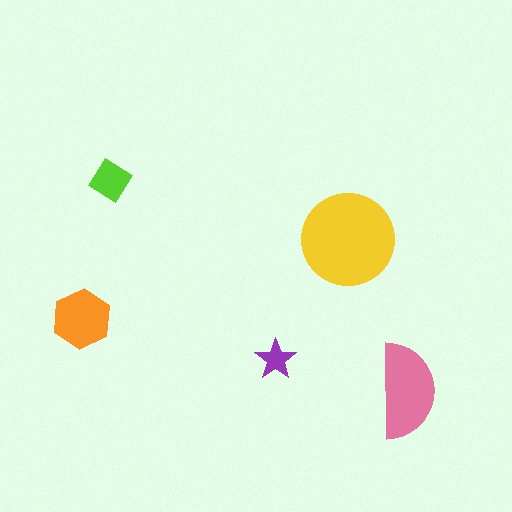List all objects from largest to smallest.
The yellow circle, the pink semicircle, the orange hexagon, the lime diamond, the purple star.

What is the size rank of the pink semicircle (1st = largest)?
2nd.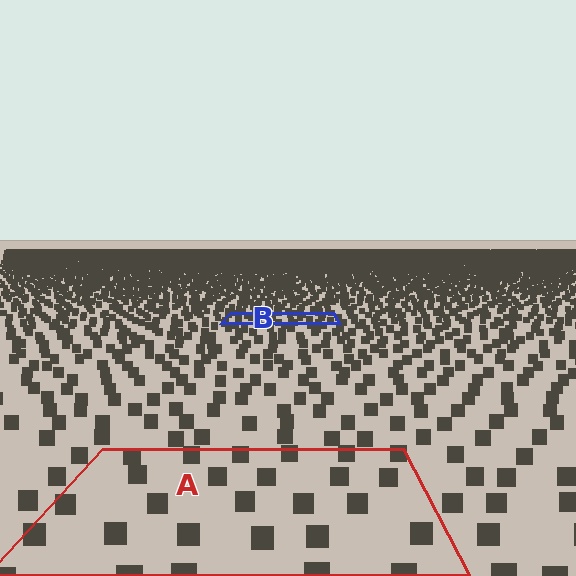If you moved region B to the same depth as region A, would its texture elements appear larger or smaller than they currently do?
They would appear larger. At a closer depth, the same texture elements are projected at a bigger on-screen size.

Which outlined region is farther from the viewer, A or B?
Region B is farther from the viewer — the texture elements inside it appear smaller and more densely packed.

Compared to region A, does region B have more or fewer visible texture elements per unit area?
Region B has more texture elements per unit area — they are packed more densely because it is farther away.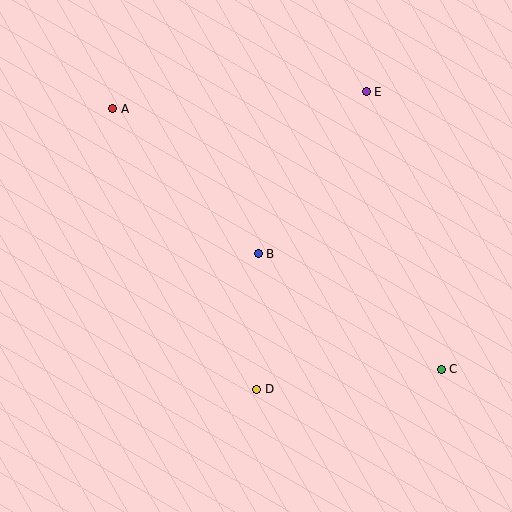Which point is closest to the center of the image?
Point B at (258, 254) is closest to the center.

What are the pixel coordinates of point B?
Point B is at (258, 254).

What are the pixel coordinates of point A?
Point A is at (113, 109).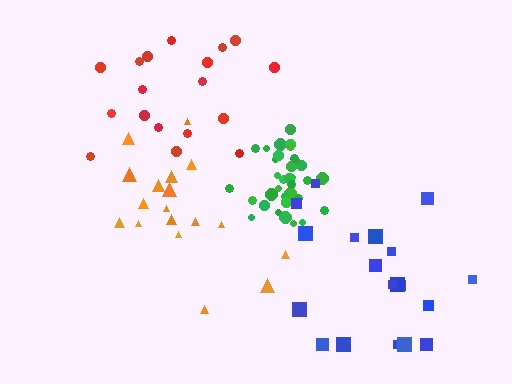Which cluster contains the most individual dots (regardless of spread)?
Green (34).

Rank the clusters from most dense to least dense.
green, red, blue, orange.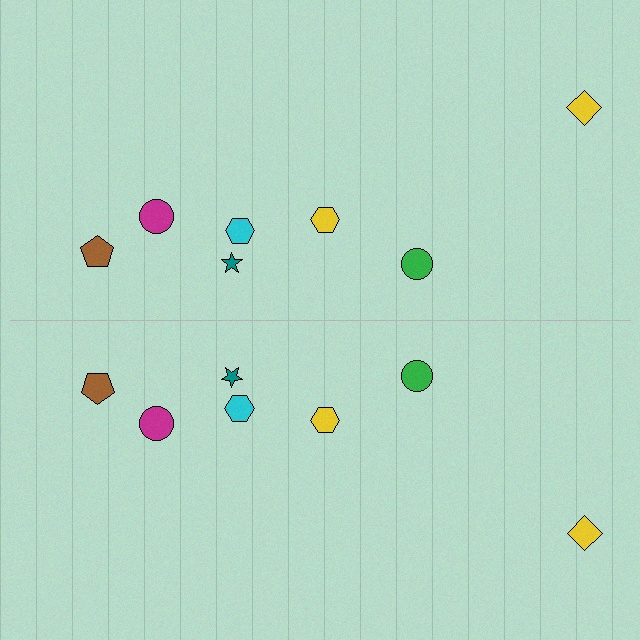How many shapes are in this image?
There are 14 shapes in this image.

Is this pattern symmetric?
Yes, this pattern has bilateral (reflection) symmetry.